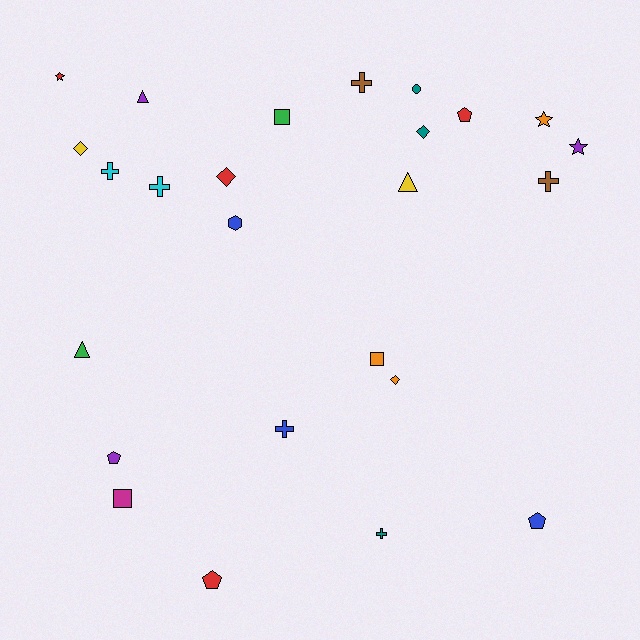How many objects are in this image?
There are 25 objects.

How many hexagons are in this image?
There is 1 hexagon.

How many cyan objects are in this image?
There are 2 cyan objects.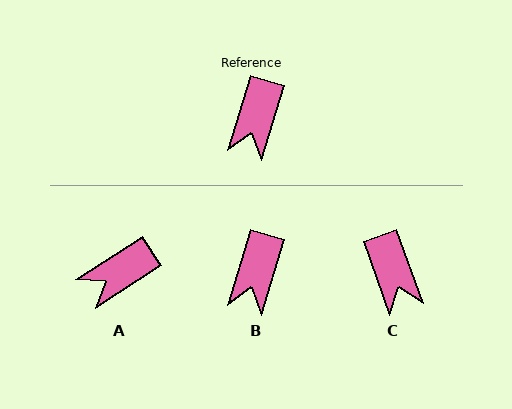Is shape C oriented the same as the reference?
No, it is off by about 37 degrees.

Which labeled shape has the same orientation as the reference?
B.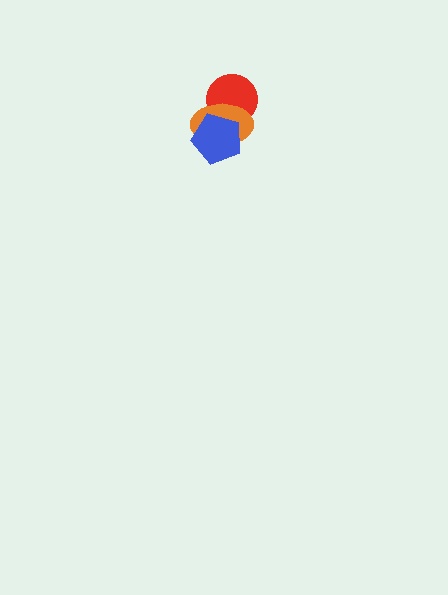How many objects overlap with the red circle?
2 objects overlap with the red circle.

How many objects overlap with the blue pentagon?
2 objects overlap with the blue pentagon.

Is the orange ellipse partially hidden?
Yes, it is partially covered by another shape.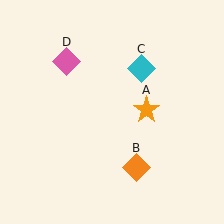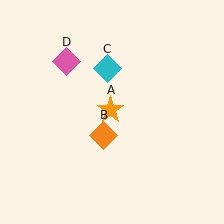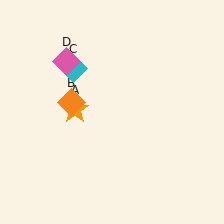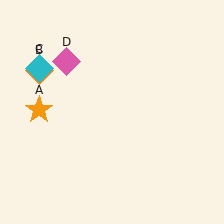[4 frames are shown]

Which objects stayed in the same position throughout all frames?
Pink diamond (object D) remained stationary.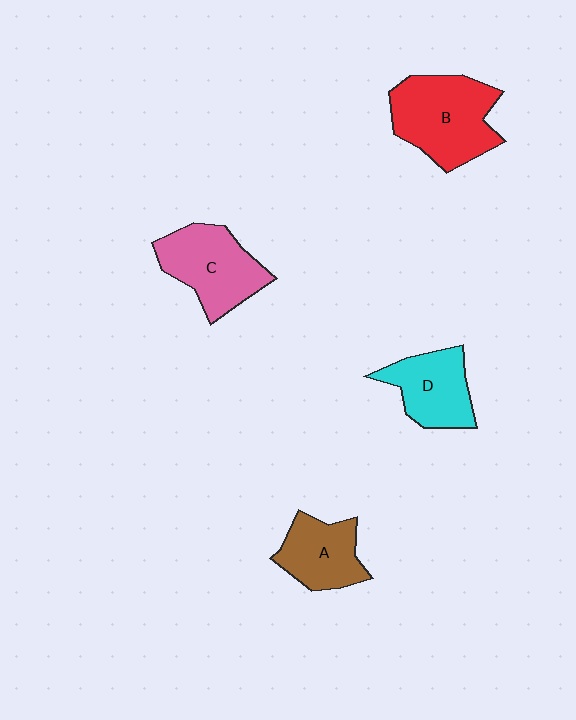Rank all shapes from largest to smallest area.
From largest to smallest: B (red), C (pink), D (cyan), A (brown).